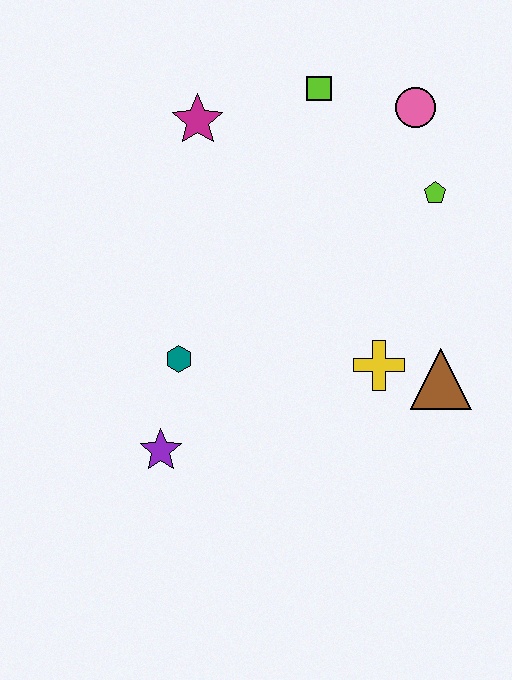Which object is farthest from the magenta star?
The brown triangle is farthest from the magenta star.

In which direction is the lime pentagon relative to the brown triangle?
The lime pentagon is above the brown triangle.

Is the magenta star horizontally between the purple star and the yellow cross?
Yes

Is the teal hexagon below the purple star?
No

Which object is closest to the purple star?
The teal hexagon is closest to the purple star.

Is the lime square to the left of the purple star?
No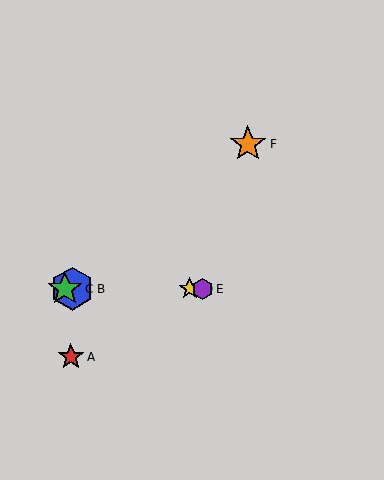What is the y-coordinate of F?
Object F is at y≈144.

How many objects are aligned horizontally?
4 objects (B, C, D, E) are aligned horizontally.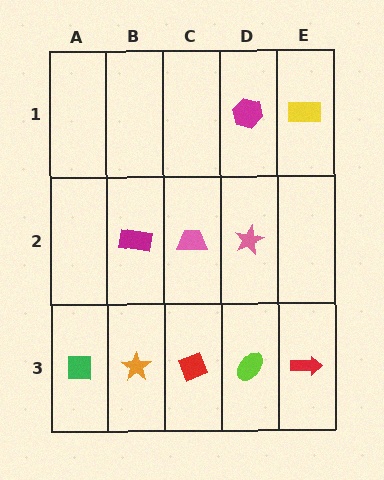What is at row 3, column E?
A red arrow.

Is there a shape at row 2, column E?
No, that cell is empty.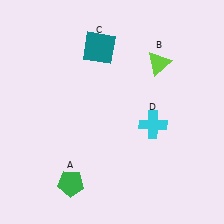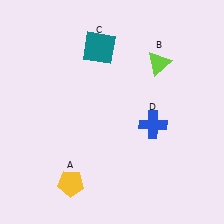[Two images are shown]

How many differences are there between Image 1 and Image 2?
There are 2 differences between the two images.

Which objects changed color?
A changed from green to yellow. D changed from cyan to blue.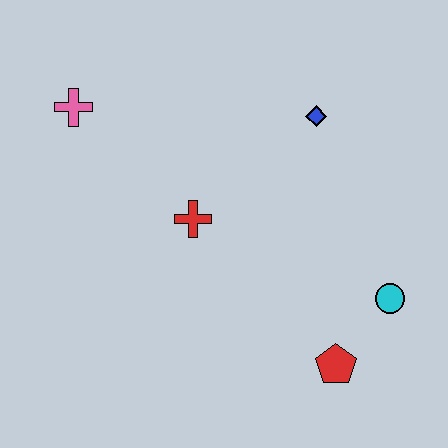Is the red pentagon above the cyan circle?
No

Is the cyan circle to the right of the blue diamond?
Yes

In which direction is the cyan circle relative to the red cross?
The cyan circle is to the right of the red cross.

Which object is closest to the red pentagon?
The cyan circle is closest to the red pentagon.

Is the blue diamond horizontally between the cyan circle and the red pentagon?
No